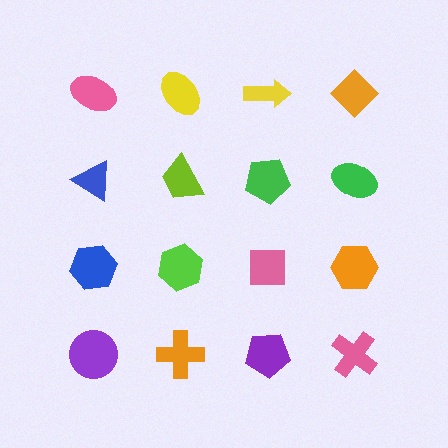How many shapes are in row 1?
4 shapes.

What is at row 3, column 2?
A lime hexagon.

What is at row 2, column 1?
A blue triangle.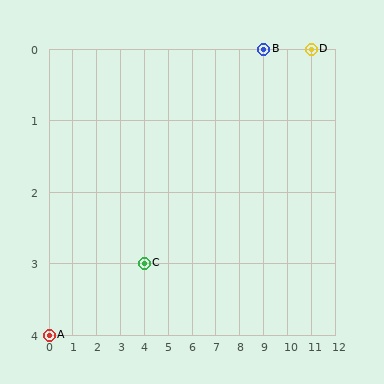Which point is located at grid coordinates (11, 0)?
Point D is at (11, 0).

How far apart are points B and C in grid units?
Points B and C are 5 columns and 3 rows apart (about 5.8 grid units diagonally).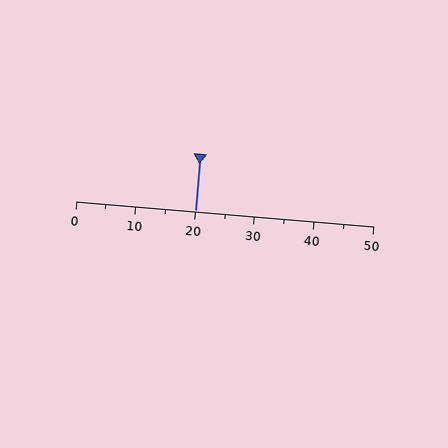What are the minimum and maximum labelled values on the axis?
The axis runs from 0 to 50.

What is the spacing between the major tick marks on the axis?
The major ticks are spaced 10 apart.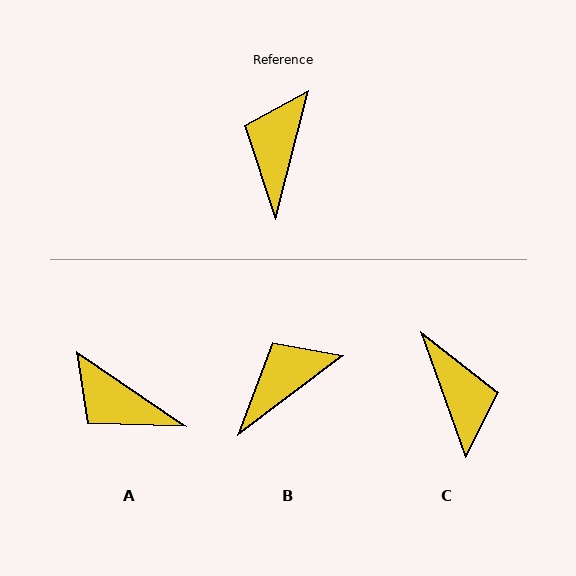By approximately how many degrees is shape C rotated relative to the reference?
Approximately 145 degrees clockwise.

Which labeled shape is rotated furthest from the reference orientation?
C, about 145 degrees away.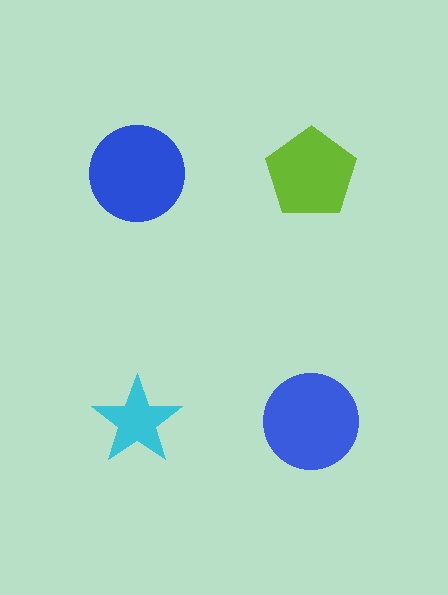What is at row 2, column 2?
A blue circle.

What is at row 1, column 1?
A blue circle.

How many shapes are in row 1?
2 shapes.